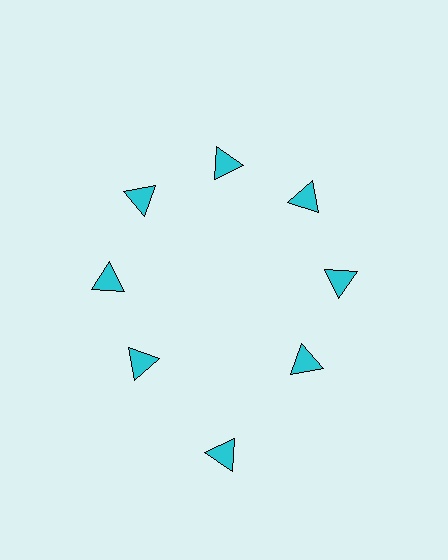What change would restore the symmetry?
The symmetry would be restored by moving it inward, back onto the ring so that all 8 triangles sit at equal angles and equal distance from the center.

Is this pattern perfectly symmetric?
No. The 8 cyan triangles are arranged in a ring, but one element near the 6 o'clock position is pushed outward from the center, breaking the 8-fold rotational symmetry.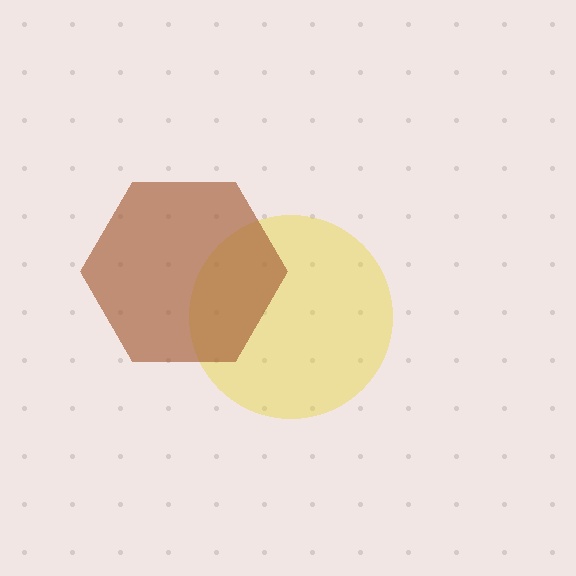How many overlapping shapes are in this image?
There are 2 overlapping shapes in the image.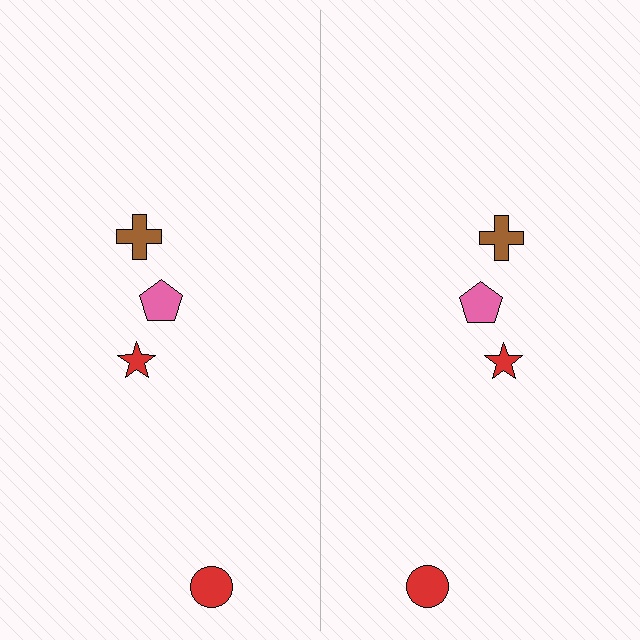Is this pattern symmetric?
Yes, this pattern has bilateral (reflection) symmetry.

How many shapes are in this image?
There are 8 shapes in this image.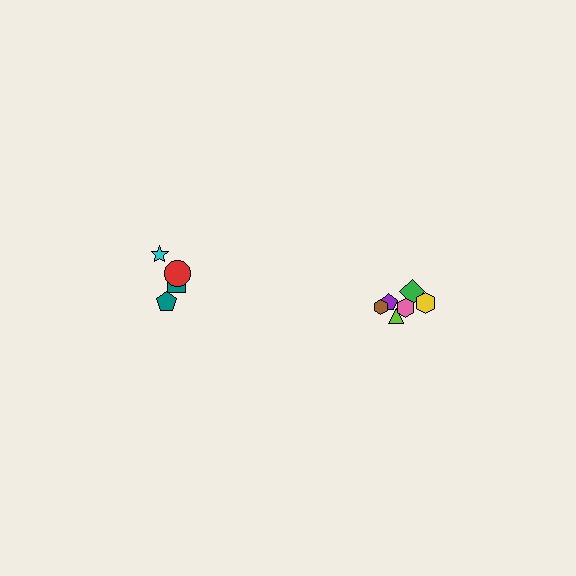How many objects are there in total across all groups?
There are 10 objects.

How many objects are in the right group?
There are 6 objects.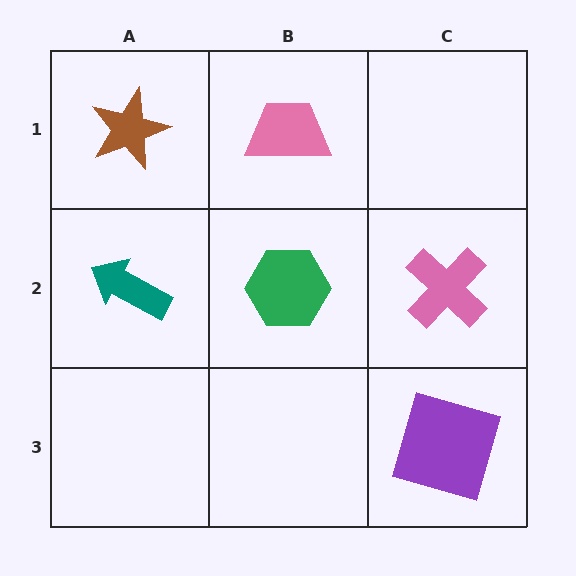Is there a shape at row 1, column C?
No, that cell is empty.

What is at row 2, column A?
A teal arrow.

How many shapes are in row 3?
1 shape.